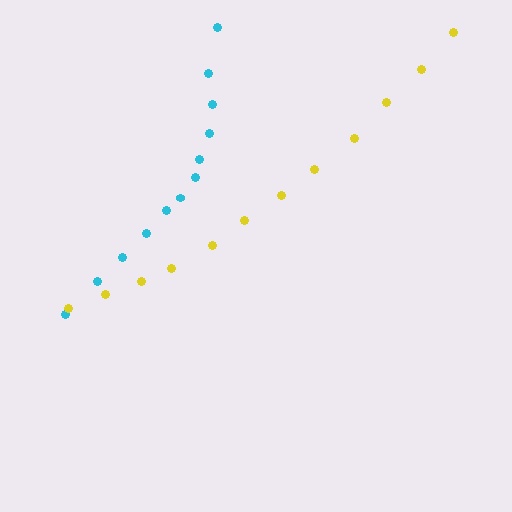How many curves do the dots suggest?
There are 2 distinct paths.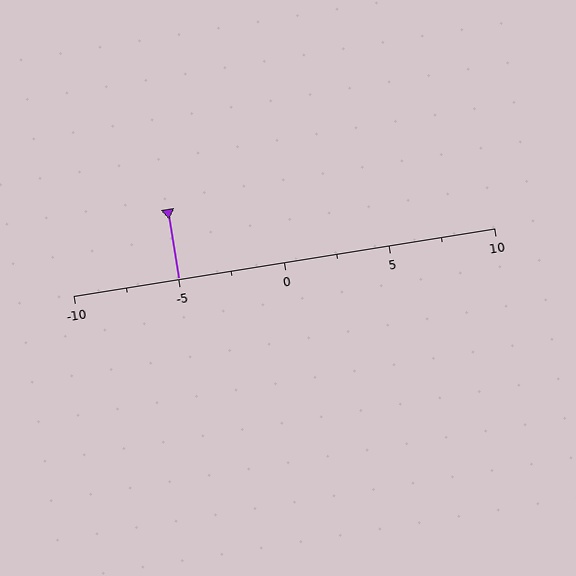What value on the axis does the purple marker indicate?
The marker indicates approximately -5.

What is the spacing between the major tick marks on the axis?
The major ticks are spaced 5 apart.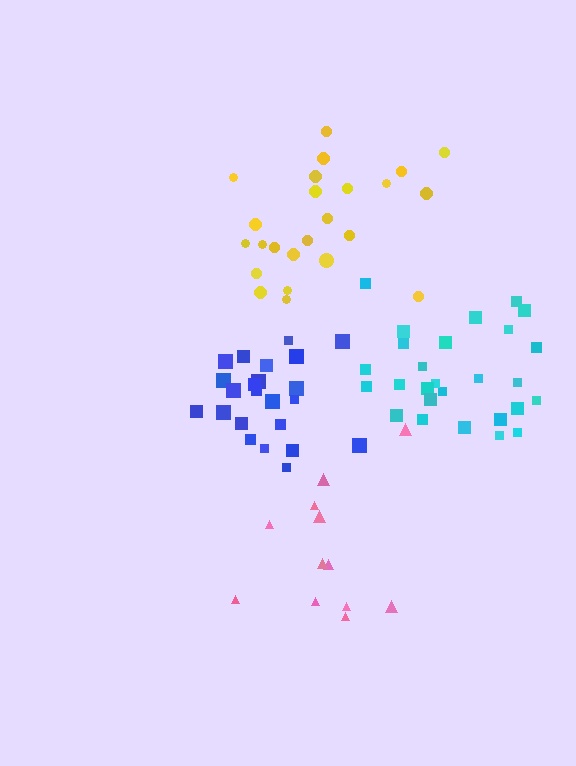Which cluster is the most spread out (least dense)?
Pink.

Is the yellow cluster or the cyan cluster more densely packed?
Cyan.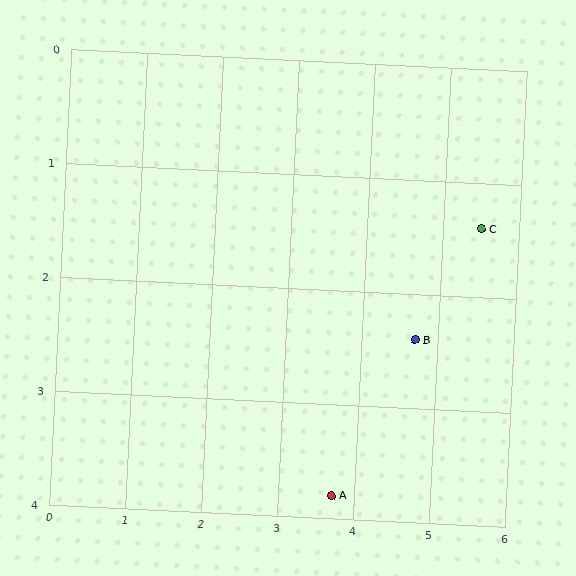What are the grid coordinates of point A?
Point A is at approximately (3.7, 3.8).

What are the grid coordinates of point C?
Point C is at approximately (5.5, 1.4).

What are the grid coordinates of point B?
Point B is at approximately (4.7, 2.4).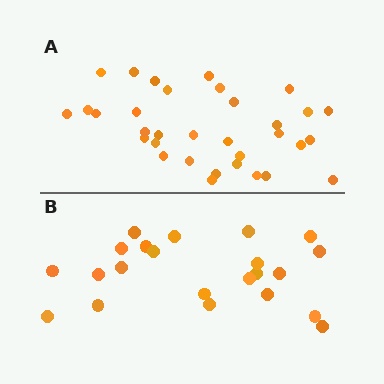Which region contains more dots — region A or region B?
Region A (the top region) has more dots.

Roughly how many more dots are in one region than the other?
Region A has roughly 12 or so more dots than region B.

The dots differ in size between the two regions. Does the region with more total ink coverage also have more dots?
No. Region B has more total ink coverage because its dots are larger, but region A actually contains more individual dots. Total area can be misleading — the number of items is what matters here.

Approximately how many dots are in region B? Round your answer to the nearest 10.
About 20 dots. (The exact count is 22, which rounds to 20.)